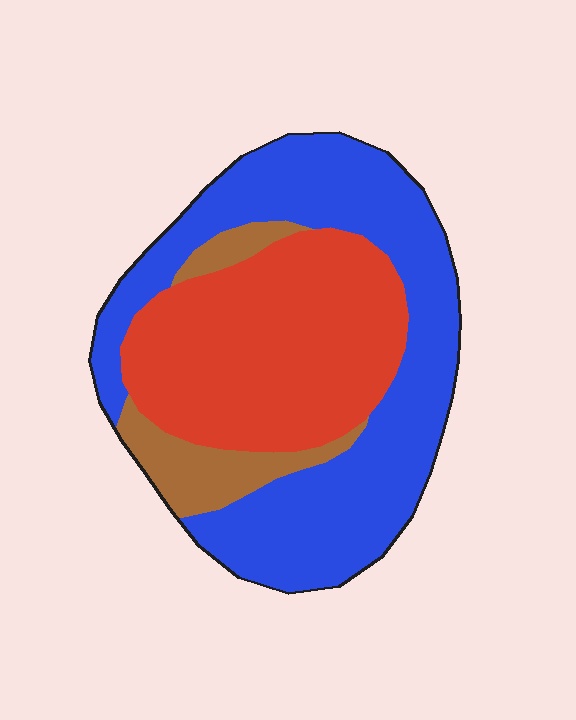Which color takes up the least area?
Brown, at roughly 10%.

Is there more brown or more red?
Red.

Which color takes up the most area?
Blue, at roughly 50%.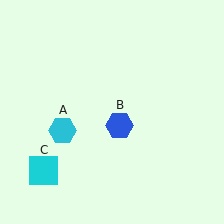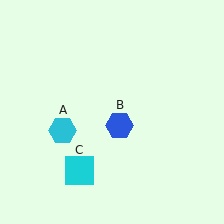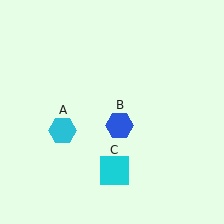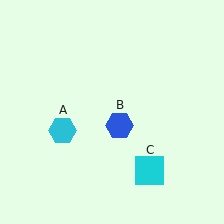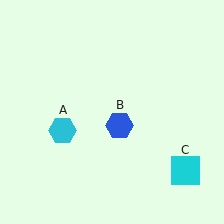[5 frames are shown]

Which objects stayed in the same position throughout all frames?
Cyan hexagon (object A) and blue hexagon (object B) remained stationary.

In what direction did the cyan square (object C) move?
The cyan square (object C) moved right.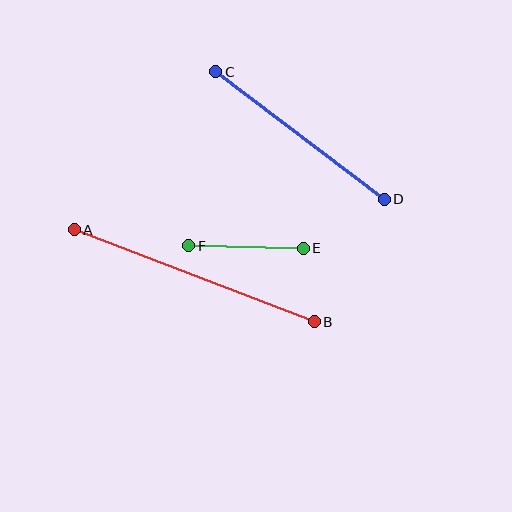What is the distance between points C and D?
The distance is approximately 211 pixels.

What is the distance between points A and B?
The distance is approximately 257 pixels.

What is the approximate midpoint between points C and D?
The midpoint is at approximately (300, 136) pixels.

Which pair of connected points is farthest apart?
Points A and B are farthest apart.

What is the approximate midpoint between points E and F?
The midpoint is at approximately (246, 247) pixels.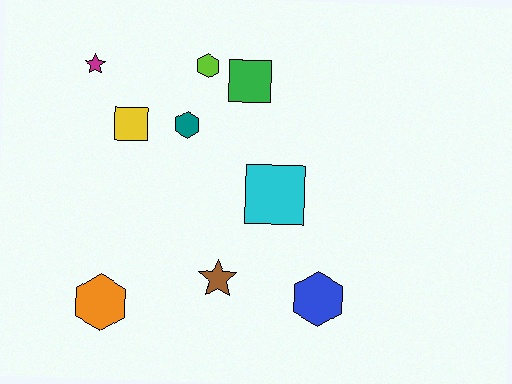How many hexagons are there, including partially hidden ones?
There are 4 hexagons.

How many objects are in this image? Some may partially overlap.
There are 9 objects.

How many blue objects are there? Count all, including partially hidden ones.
There is 1 blue object.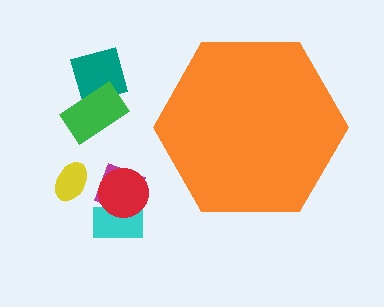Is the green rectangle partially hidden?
No, the green rectangle is fully visible.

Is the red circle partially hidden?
No, the red circle is fully visible.